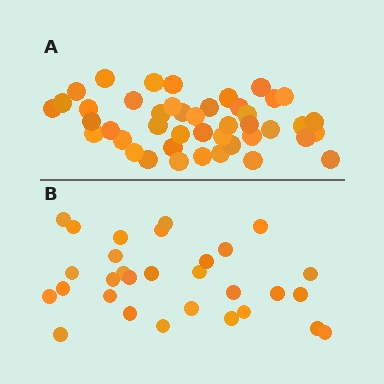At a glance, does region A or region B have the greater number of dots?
Region A (the top region) has more dots.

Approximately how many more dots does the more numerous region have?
Region A has approximately 15 more dots than region B.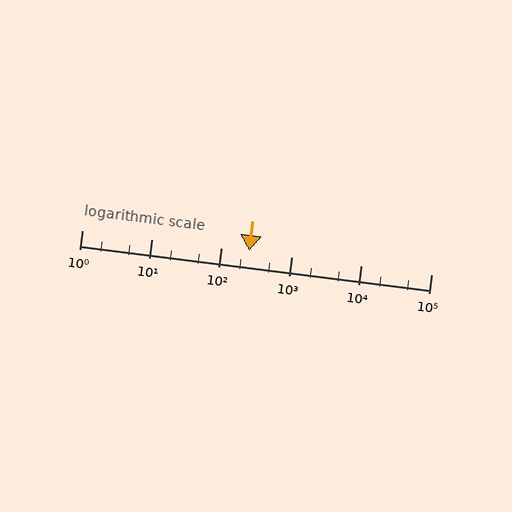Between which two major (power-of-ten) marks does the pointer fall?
The pointer is between 100 and 1000.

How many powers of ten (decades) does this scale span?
The scale spans 5 decades, from 1 to 100000.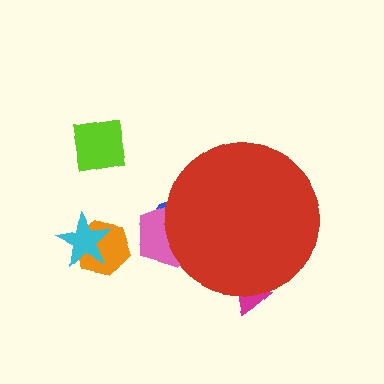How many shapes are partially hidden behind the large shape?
3 shapes are partially hidden.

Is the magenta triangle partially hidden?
Yes, the magenta triangle is partially hidden behind the red circle.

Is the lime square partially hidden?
No, the lime square is fully visible.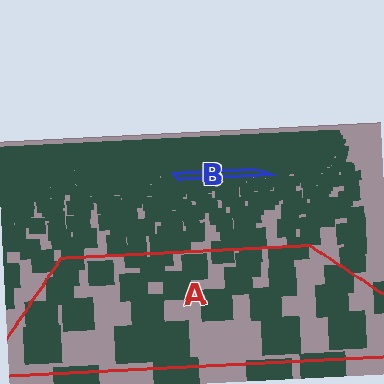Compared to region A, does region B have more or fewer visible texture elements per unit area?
Region B has more texture elements per unit area — they are packed more densely because it is farther away.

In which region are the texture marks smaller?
The texture marks are smaller in region B, because it is farther away.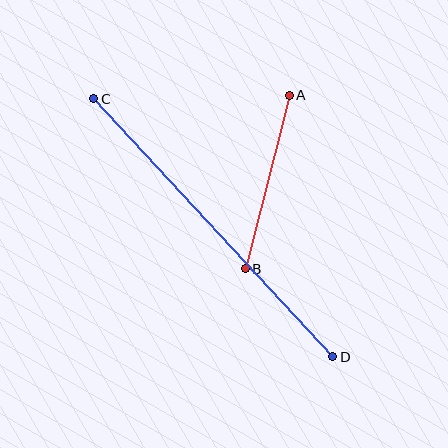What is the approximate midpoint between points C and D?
The midpoint is at approximately (213, 228) pixels.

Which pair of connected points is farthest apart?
Points C and D are farthest apart.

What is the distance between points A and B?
The distance is approximately 179 pixels.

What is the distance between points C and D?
The distance is approximately 351 pixels.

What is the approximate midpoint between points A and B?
The midpoint is at approximately (267, 182) pixels.